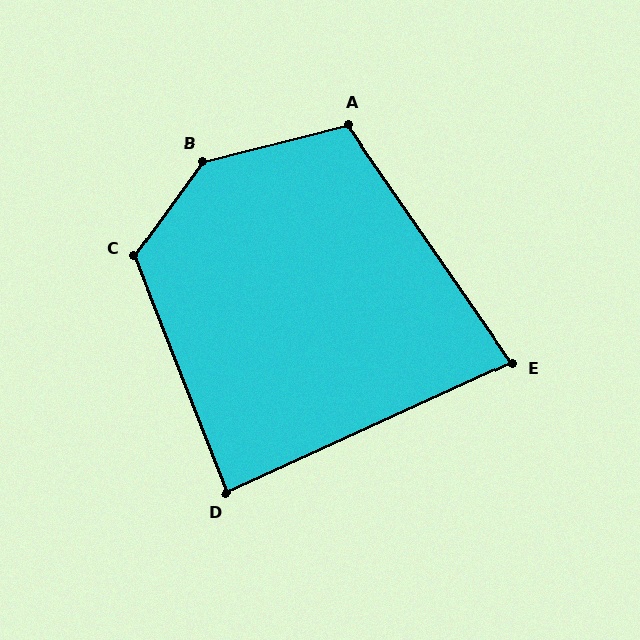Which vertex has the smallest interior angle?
E, at approximately 80 degrees.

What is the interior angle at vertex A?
Approximately 110 degrees (obtuse).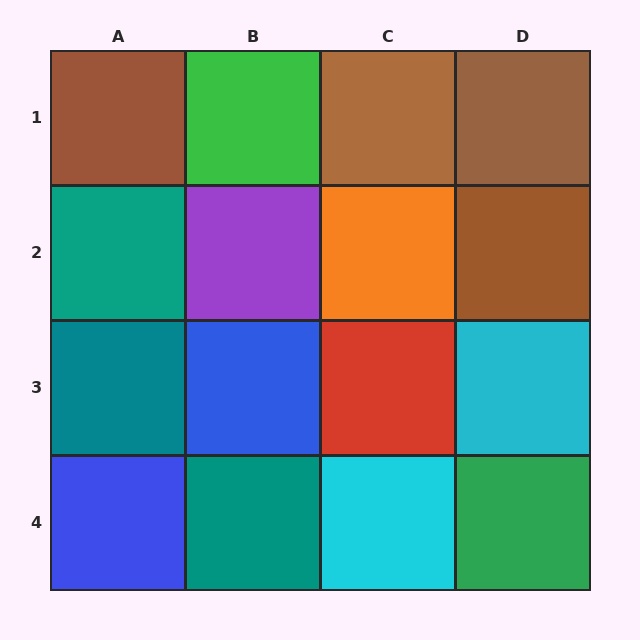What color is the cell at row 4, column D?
Green.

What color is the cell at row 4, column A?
Blue.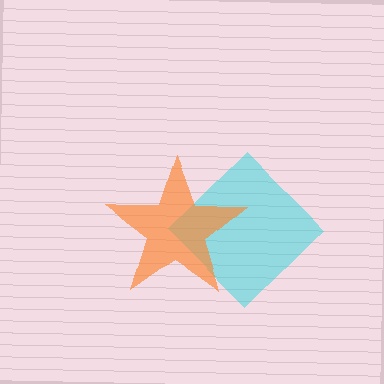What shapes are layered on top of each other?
The layered shapes are: a cyan diamond, an orange star.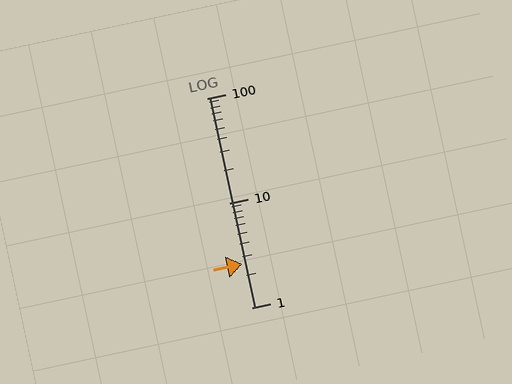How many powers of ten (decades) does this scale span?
The scale spans 2 decades, from 1 to 100.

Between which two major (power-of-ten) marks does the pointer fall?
The pointer is between 1 and 10.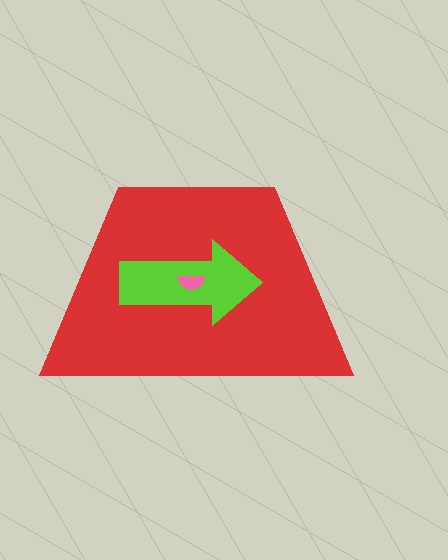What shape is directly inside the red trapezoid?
The lime arrow.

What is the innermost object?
The pink semicircle.